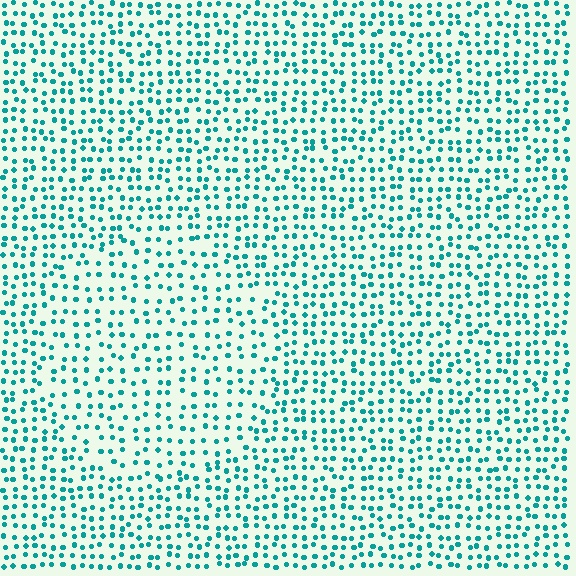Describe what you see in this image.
The image contains small teal elements arranged at two different densities. A circle-shaped region is visible where the elements are less densely packed than the surrounding area.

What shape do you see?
I see a circle.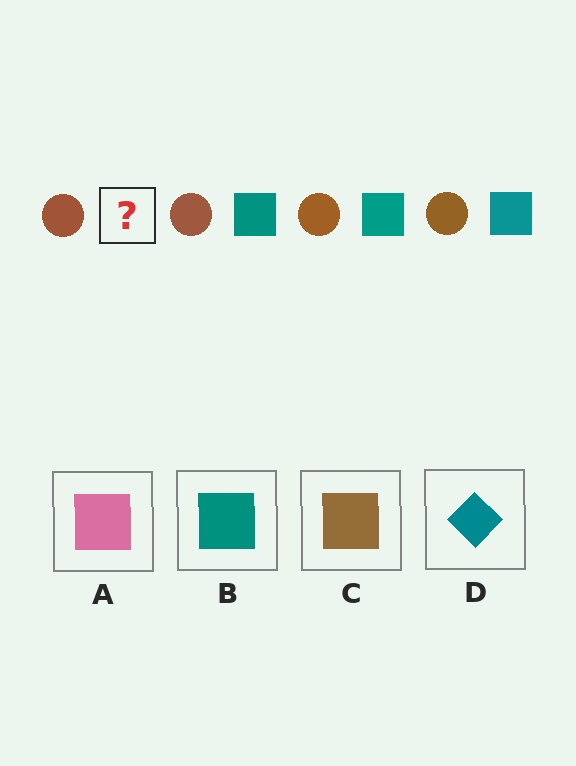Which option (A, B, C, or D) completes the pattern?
B.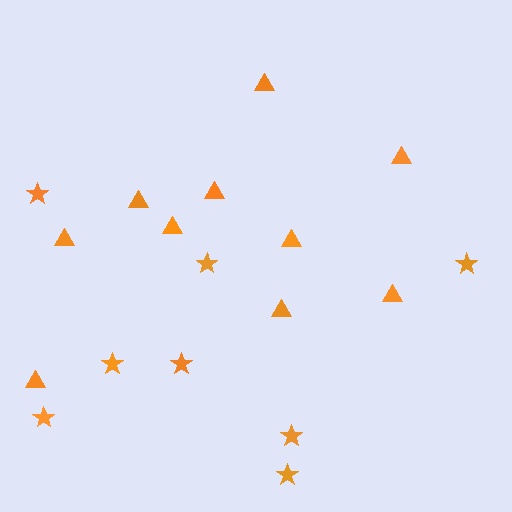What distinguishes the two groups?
There are 2 groups: one group of triangles (10) and one group of stars (8).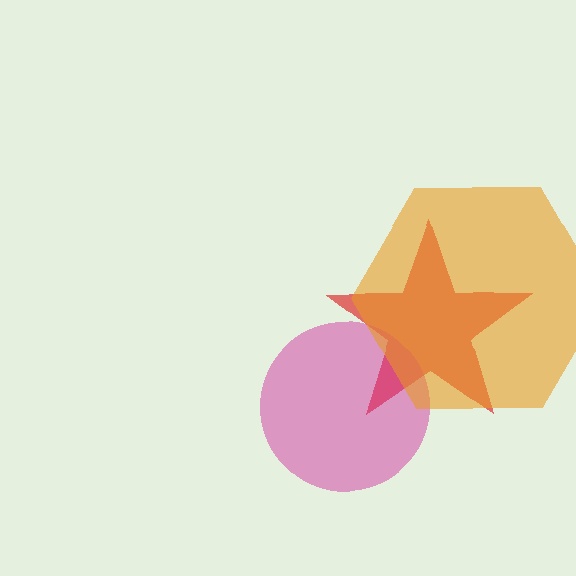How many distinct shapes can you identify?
There are 3 distinct shapes: a red star, a magenta circle, an orange hexagon.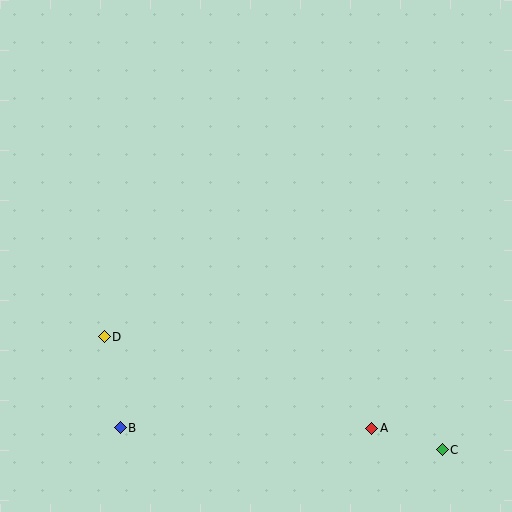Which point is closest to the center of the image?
Point D at (104, 337) is closest to the center.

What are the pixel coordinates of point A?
Point A is at (372, 428).